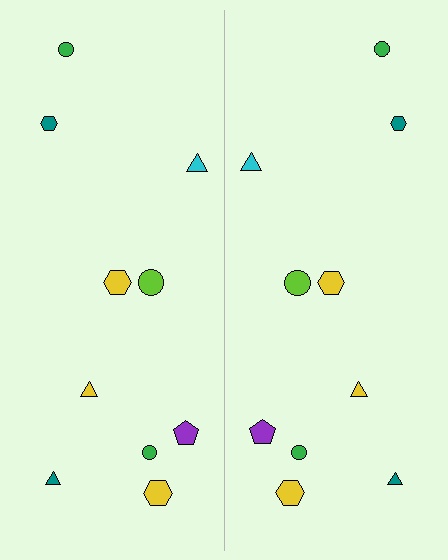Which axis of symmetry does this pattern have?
The pattern has a vertical axis of symmetry running through the center of the image.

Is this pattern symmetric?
Yes, this pattern has bilateral (reflection) symmetry.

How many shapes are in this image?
There are 20 shapes in this image.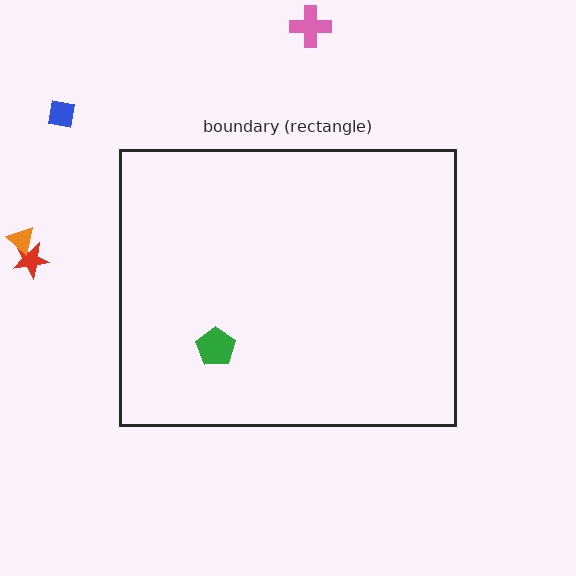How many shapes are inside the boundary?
1 inside, 4 outside.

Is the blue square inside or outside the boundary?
Outside.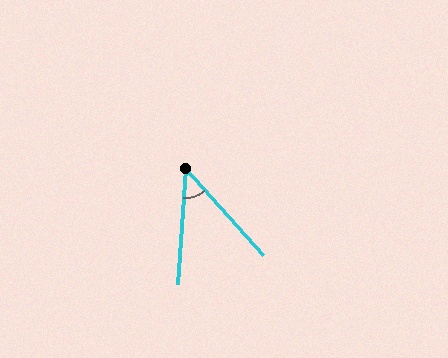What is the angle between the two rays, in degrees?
Approximately 46 degrees.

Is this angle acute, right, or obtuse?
It is acute.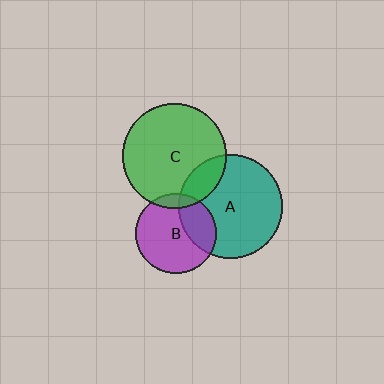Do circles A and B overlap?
Yes.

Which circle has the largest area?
Circle C (green).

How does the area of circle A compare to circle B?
Approximately 1.7 times.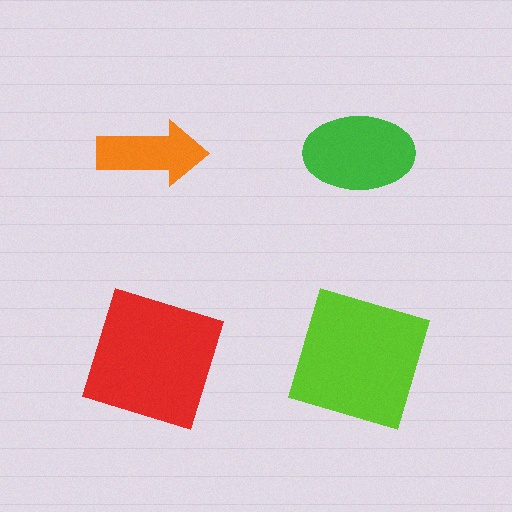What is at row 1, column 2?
A green ellipse.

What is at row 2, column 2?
A lime square.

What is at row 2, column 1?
A red square.